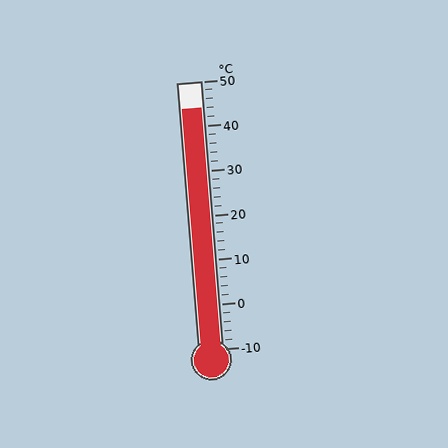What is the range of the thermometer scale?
The thermometer scale ranges from -10°C to 50°C.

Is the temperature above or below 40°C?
The temperature is above 40°C.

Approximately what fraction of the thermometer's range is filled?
The thermometer is filled to approximately 90% of its range.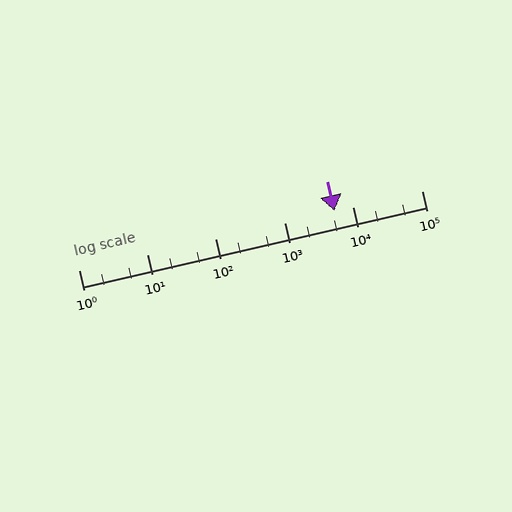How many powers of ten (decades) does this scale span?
The scale spans 5 decades, from 1 to 100000.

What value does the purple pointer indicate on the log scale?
The pointer indicates approximately 5400.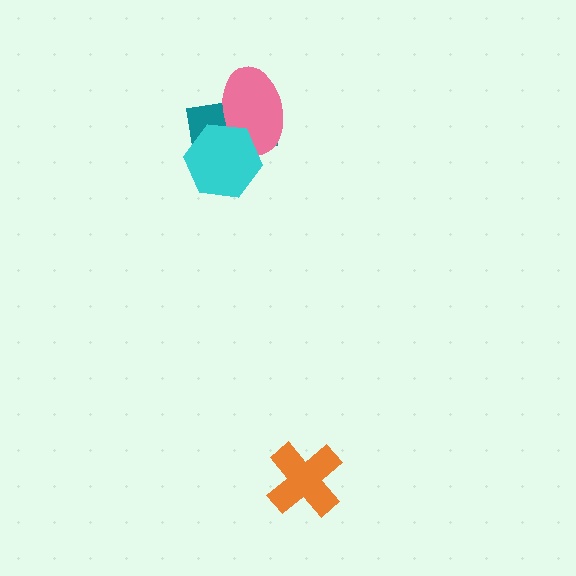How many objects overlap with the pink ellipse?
2 objects overlap with the pink ellipse.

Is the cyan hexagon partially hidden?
No, no other shape covers it.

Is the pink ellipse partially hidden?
Yes, it is partially covered by another shape.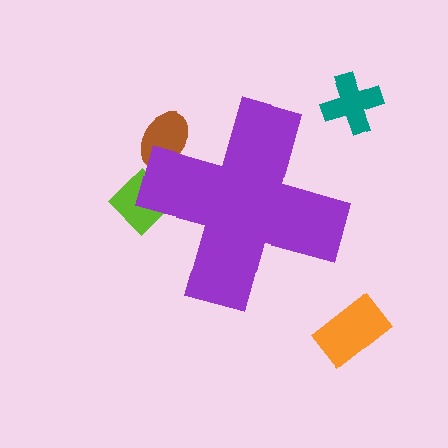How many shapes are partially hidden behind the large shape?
2 shapes are partially hidden.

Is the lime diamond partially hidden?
Yes, the lime diamond is partially hidden behind the purple cross.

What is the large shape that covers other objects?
A purple cross.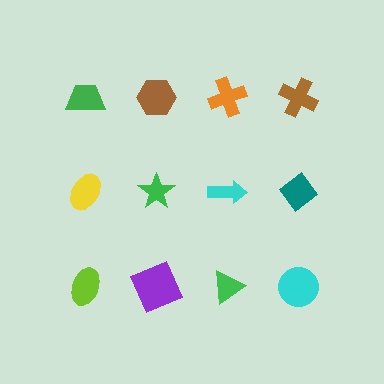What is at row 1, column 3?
An orange cross.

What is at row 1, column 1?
A green trapezoid.